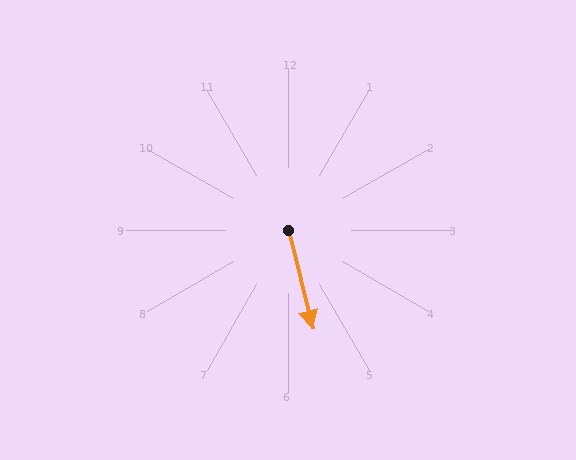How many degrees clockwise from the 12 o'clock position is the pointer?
Approximately 166 degrees.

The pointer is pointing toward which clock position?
Roughly 6 o'clock.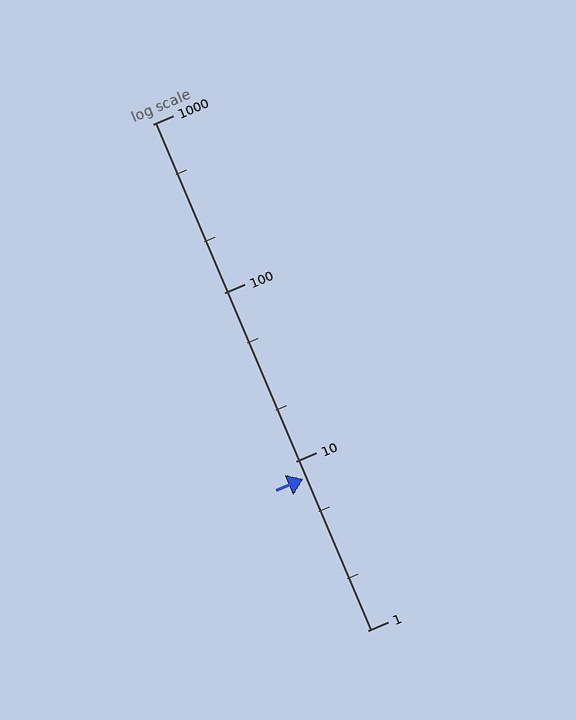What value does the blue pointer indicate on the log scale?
The pointer indicates approximately 7.9.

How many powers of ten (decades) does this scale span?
The scale spans 3 decades, from 1 to 1000.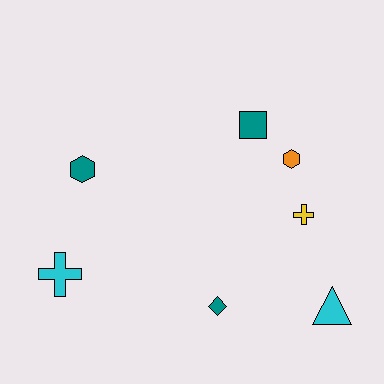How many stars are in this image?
There are no stars.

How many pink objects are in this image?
There are no pink objects.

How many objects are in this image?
There are 7 objects.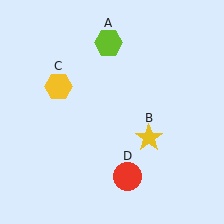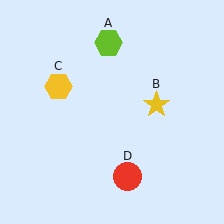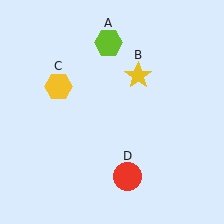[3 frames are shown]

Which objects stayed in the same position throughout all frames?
Lime hexagon (object A) and yellow hexagon (object C) and red circle (object D) remained stationary.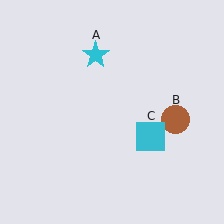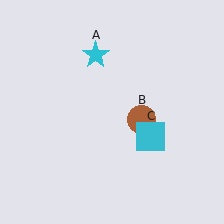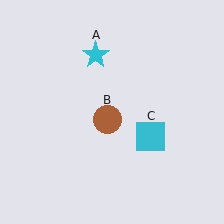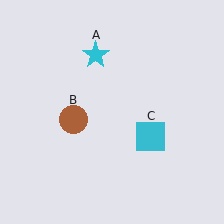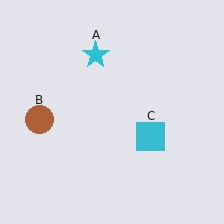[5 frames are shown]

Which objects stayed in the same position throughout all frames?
Cyan star (object A) and cyan square (object C) remained stationary.